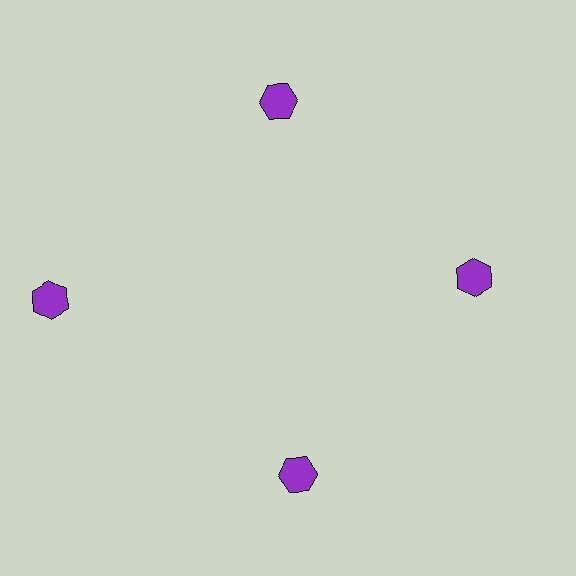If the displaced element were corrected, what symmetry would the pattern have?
It would have 4-fold rotational symmetry — the pattern would map onto itself every 90 degrees.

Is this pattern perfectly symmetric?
No. The 4 purple hexagons are arranged in a ring, but one element near the 9 o'clock position is pushed outward from the center, breaking the 4-fold rotational symmetry.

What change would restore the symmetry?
The symmetry would be restored by moving it inward, back onto the ring so that all 4 hexagons sit at equal angles and equal distance from the center.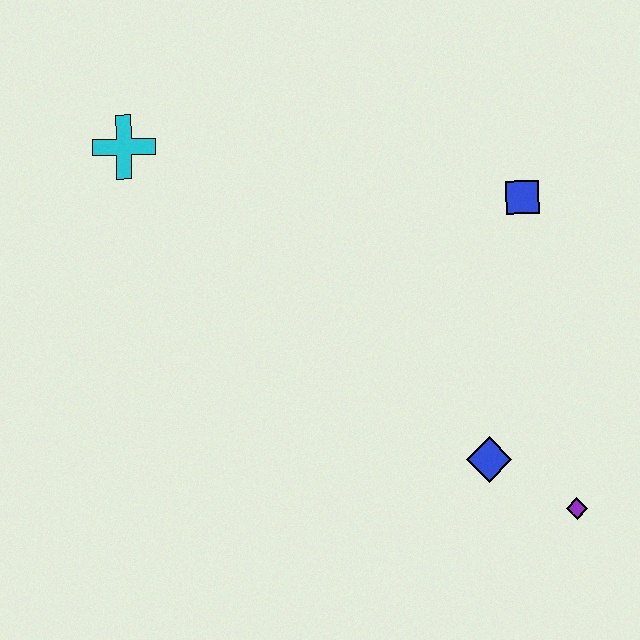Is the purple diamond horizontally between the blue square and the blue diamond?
No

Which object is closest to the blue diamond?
The purple diamond is closest to the blue diamond.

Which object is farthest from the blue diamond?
The cyan cross is farthest from the blue diamond.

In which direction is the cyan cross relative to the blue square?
The cyan cross is to the left of the blue square.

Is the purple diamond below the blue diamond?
Yes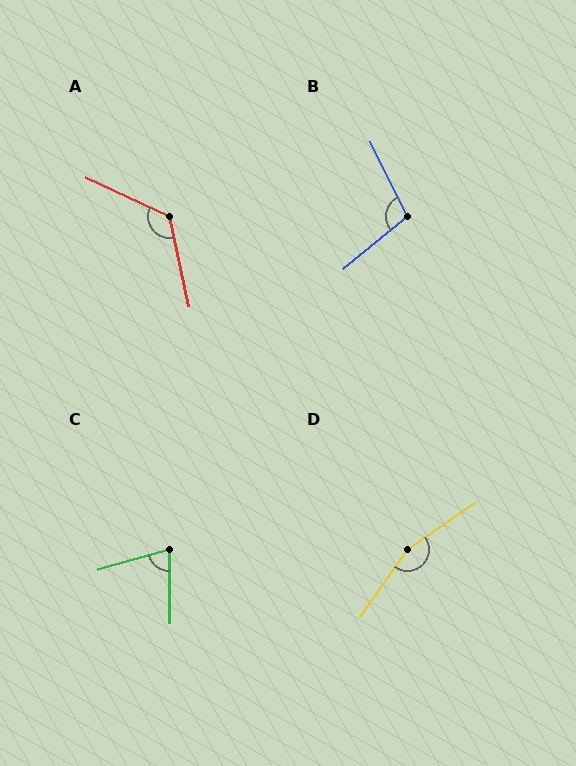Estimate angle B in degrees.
Approximately 103 degrees.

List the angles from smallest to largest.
C (75°), B (103°), A (127°), D (159°).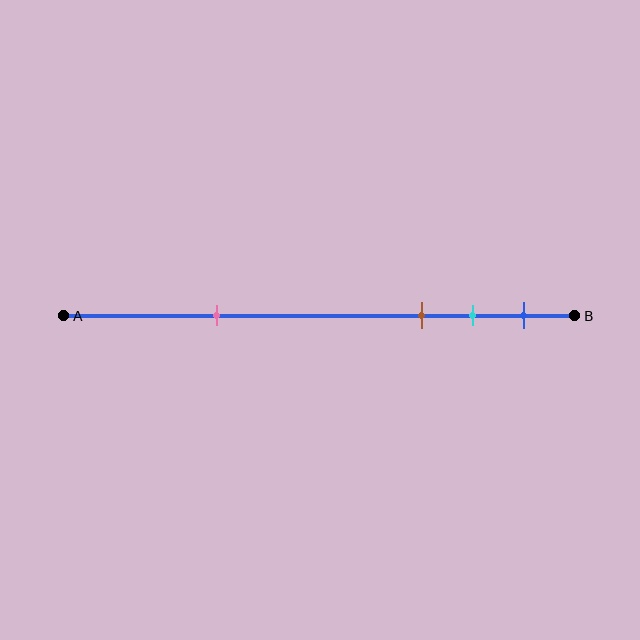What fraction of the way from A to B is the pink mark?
The pink mark is approximately 30% (0.3) of the way from A to B.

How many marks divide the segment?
There are 4 marks dividing the segment.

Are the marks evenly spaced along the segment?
No, the marks are not evenly spaced.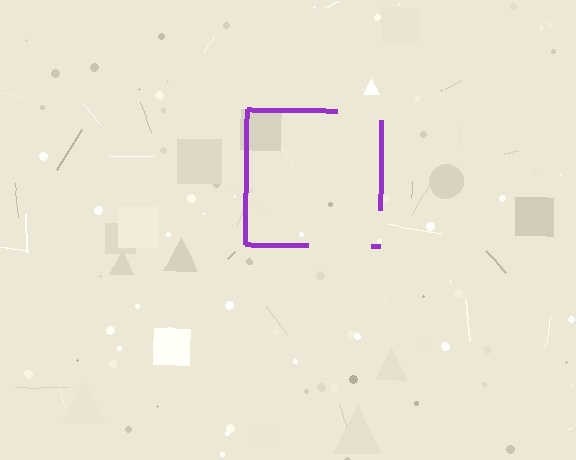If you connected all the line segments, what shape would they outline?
They would outline a square.